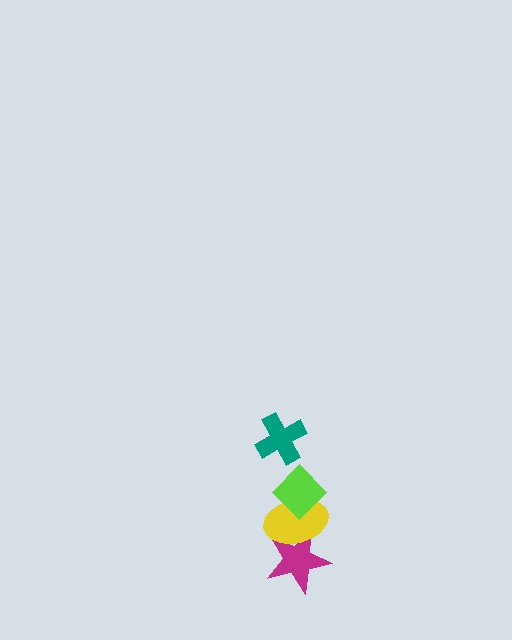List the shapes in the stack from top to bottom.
From top to bottom: the teal cross, the lime diamond, the yellow ellipse, the magenta star.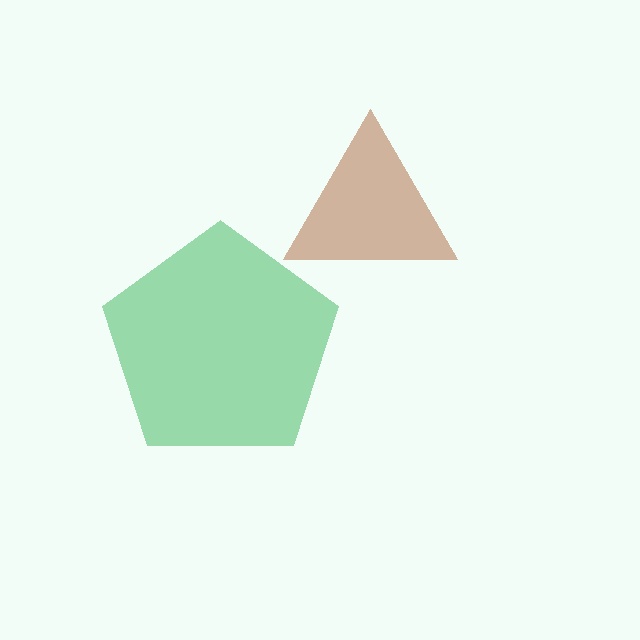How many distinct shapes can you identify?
There are 2 distinct shapes: a brown triangle, a green pentagon.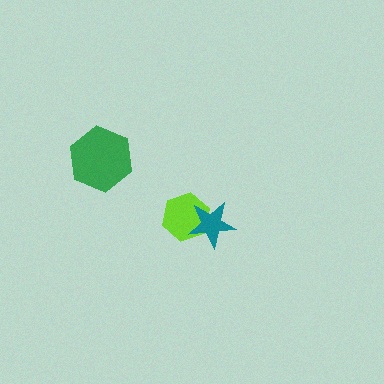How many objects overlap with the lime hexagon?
1 object overlaps with the lime hexagon.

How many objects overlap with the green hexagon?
0 objects overlap with the green hexagon.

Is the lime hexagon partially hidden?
Yes, it is partially covered by another shape.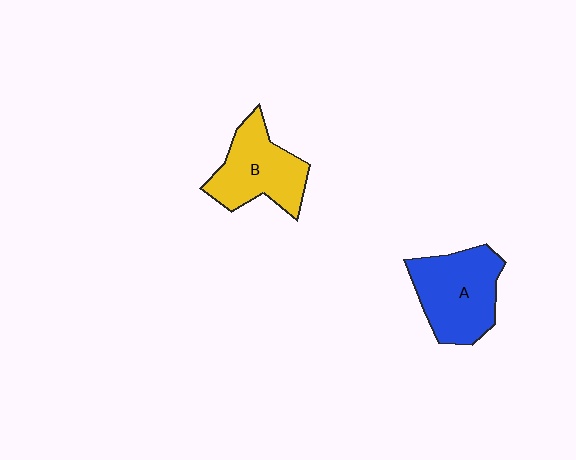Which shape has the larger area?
Shape A (blue).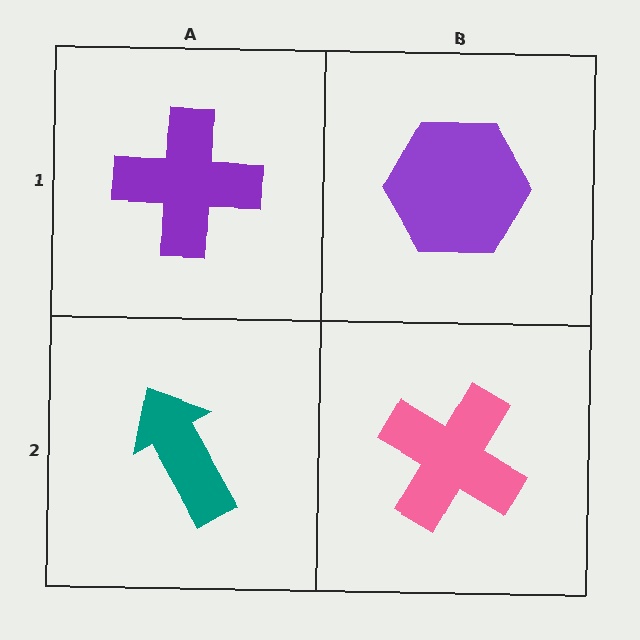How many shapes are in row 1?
2 shapes.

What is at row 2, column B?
A pink cross.